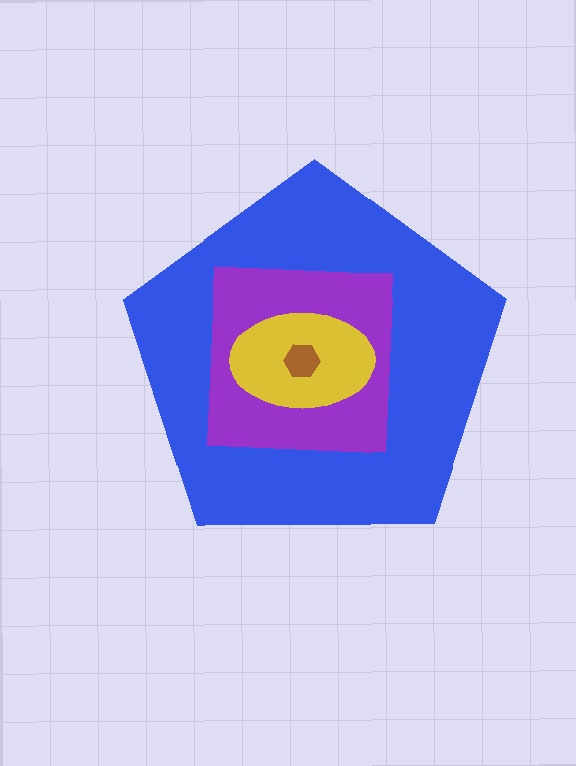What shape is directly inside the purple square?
The yellow ellipse.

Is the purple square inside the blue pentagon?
Yes.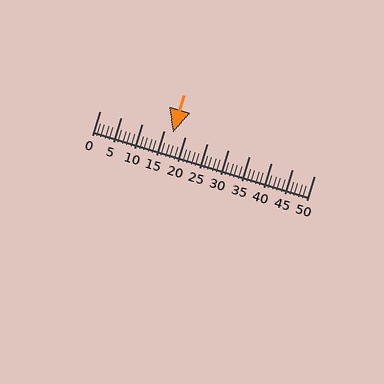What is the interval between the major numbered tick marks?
The major tick marks are spaced 5 units apart.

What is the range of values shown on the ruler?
The ruler shows values from 0 to 50.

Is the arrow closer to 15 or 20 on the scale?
The arrow is closer to 15.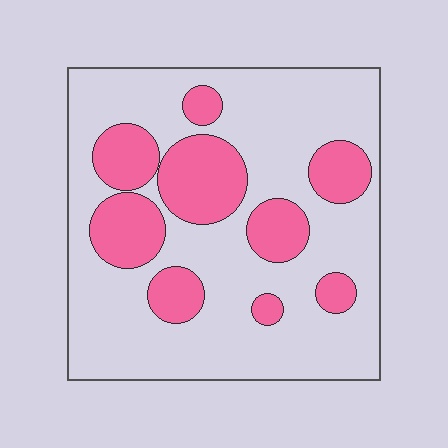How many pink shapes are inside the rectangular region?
9.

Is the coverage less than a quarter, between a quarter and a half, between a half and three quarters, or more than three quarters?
Between a quarter and a half.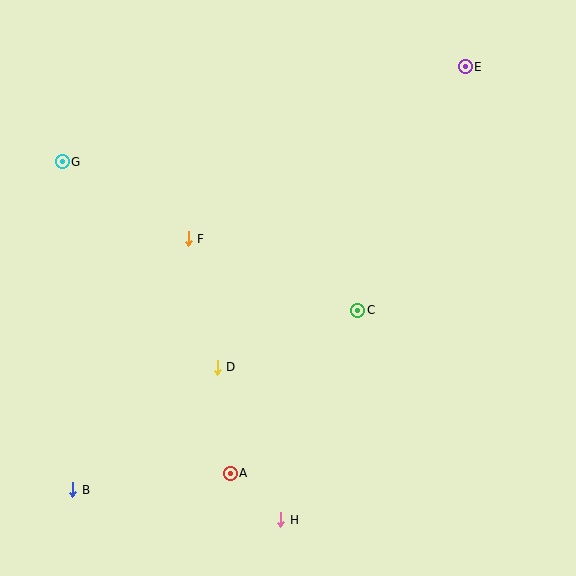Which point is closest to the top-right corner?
Point E is closest to the top-right corner.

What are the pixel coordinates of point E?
Point E is at (465, 67).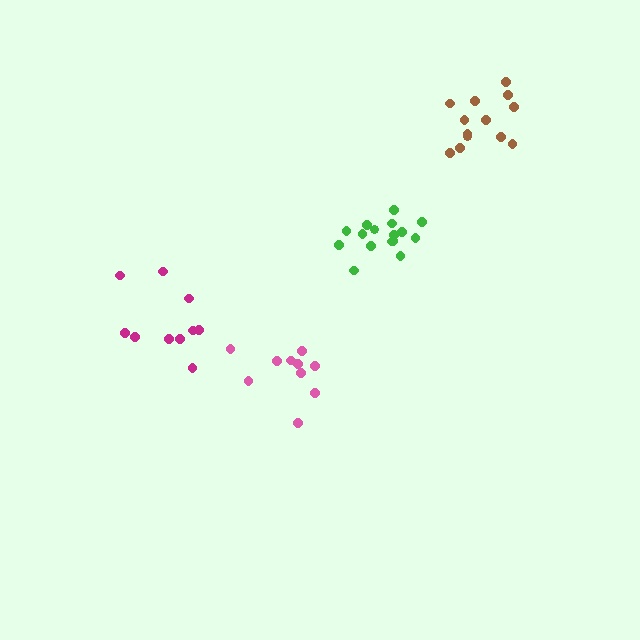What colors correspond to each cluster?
The clusters are colored: pink, green, magenta, brown.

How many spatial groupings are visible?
There are 4 spatial groupings.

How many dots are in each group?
Group 1: 10 dots, Group 2: 16 dots, Group 3: 10 dots, Group 4: 13 dots (49 total).